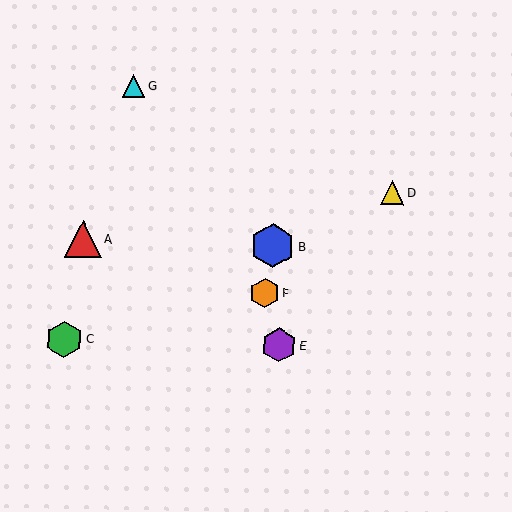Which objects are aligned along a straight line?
Objects B, C, D are aligned along a straight line.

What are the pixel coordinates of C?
Object C is at (64, 339).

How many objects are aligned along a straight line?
3 objects (B, C, D) are aligned along a straight line.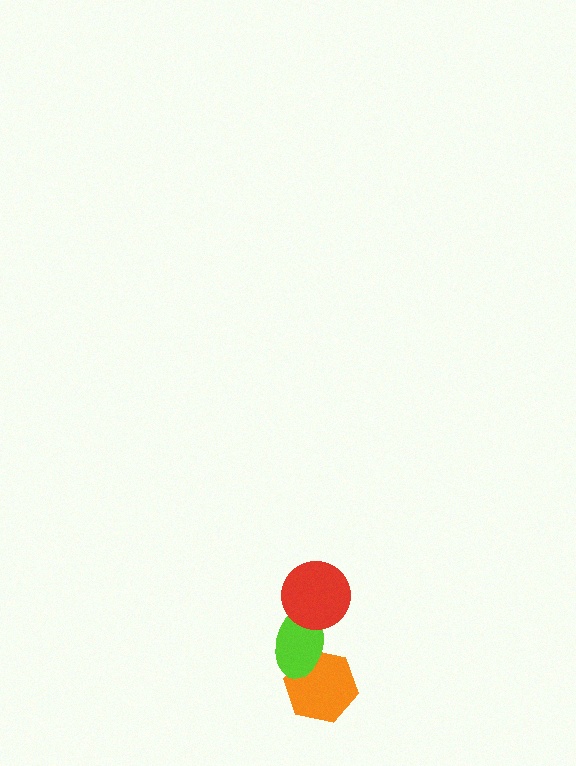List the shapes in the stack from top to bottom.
From top to bottom: the red circle, the lime ellipse, the orange hexagon.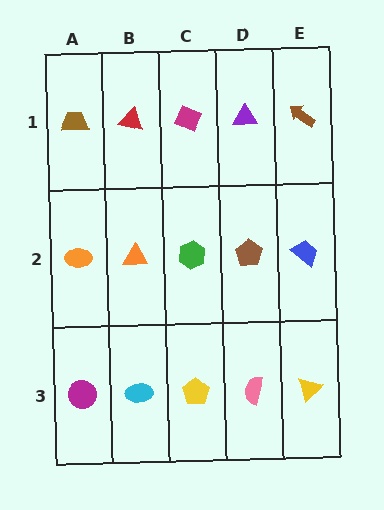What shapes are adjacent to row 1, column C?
A green hexagon (row 2, column C), a red triangle (row 1, column B), a purple triangle (row 1, column D).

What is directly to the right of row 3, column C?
A pink semicircle.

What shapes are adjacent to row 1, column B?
An orange triangle (row 2, column B), a brown trapezoid (row 1, column A), a magenta diamond (row 1, column C).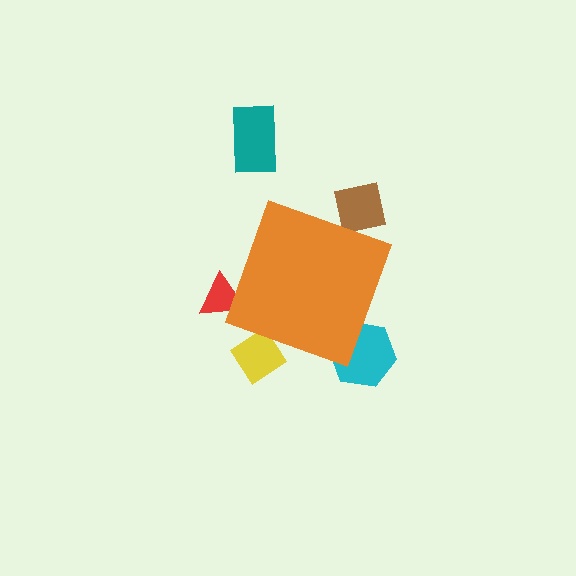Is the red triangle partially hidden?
Yes, the red triangle is partially hidden behind the orange diamond.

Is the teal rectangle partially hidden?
No, the teal rectangle is fully visible.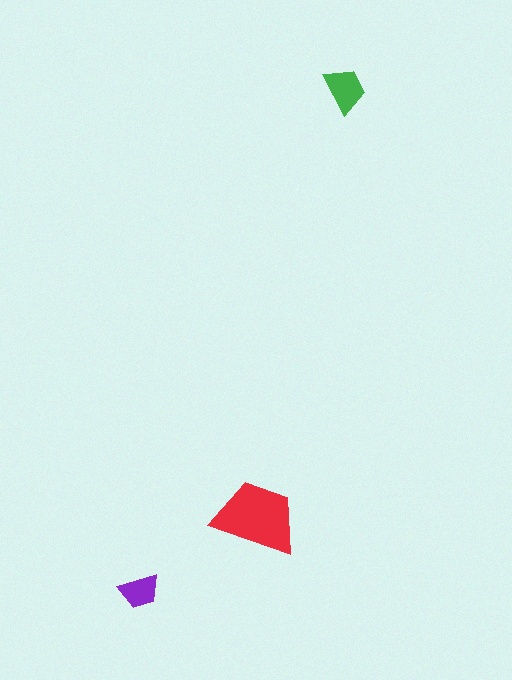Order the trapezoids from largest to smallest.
the red one, the green one, the purple one.